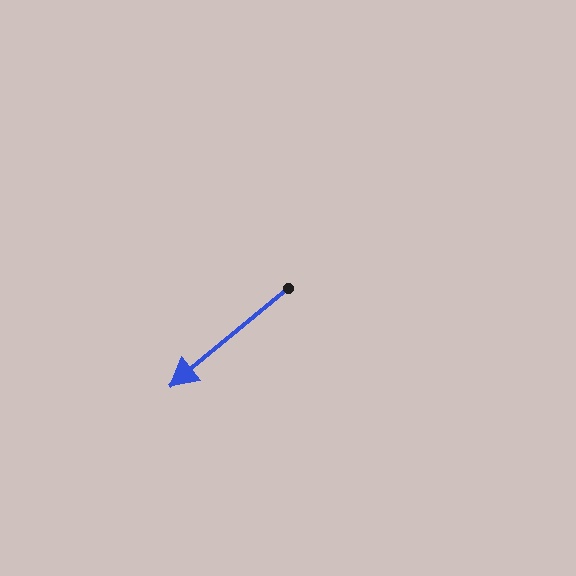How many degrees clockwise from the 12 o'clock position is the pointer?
Approximately 230 degrees.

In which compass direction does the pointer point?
Southwest.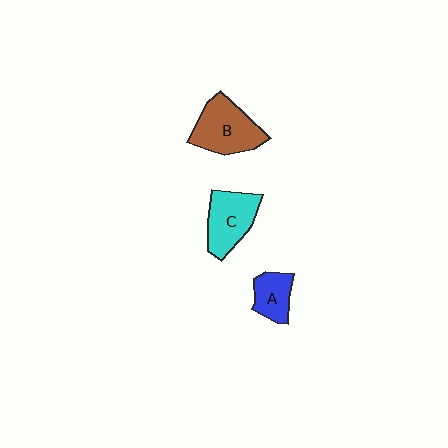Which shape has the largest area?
Shape B (brown).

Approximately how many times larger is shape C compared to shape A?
Approximately 1.6 times.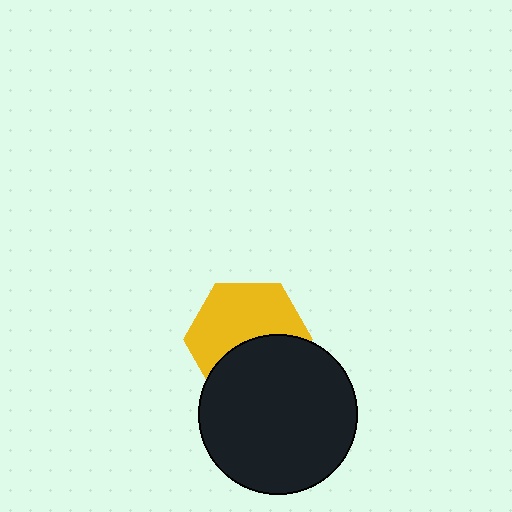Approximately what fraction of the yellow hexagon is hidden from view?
Roughly 42% of the yellow hexagon is hidden behind the black circle.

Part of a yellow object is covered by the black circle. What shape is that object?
It is a hexagon.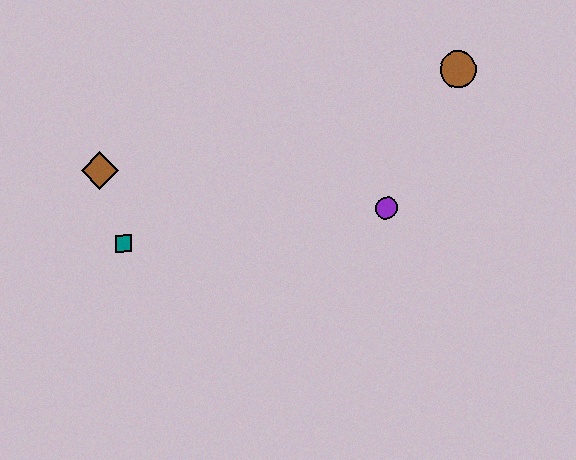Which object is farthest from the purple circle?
The brown diamond is farthest from the purple circle.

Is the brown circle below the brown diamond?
No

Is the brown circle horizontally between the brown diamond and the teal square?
No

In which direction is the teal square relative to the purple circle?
The teal square is to the left of the purple circle.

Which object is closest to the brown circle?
The purple circle is closest to the brown circle.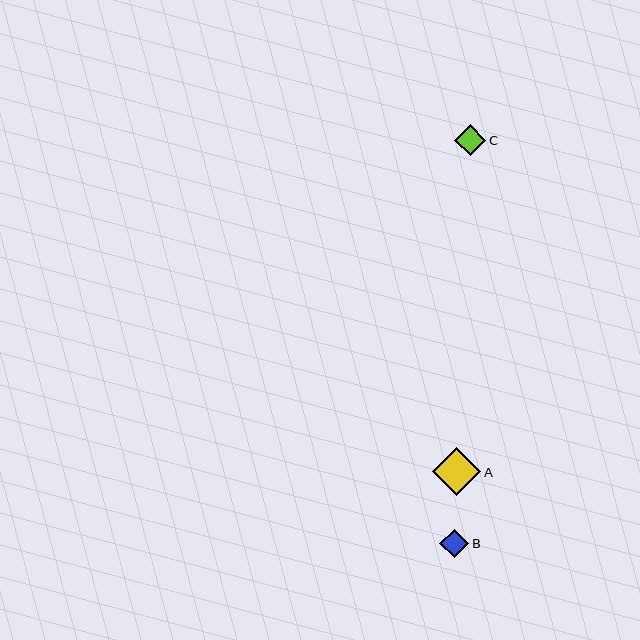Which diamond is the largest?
Diamond A is the largest with a size of approximately 49 pixels.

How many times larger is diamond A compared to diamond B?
Diamond A is approximately 1.7 times the size of diamond B.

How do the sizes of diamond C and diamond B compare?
Diamond C and diamond B are approximately the same size.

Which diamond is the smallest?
Diamond B is the smallest with a size of approximately 29 pixels.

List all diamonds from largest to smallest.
From largest to smallest: A, C, B.